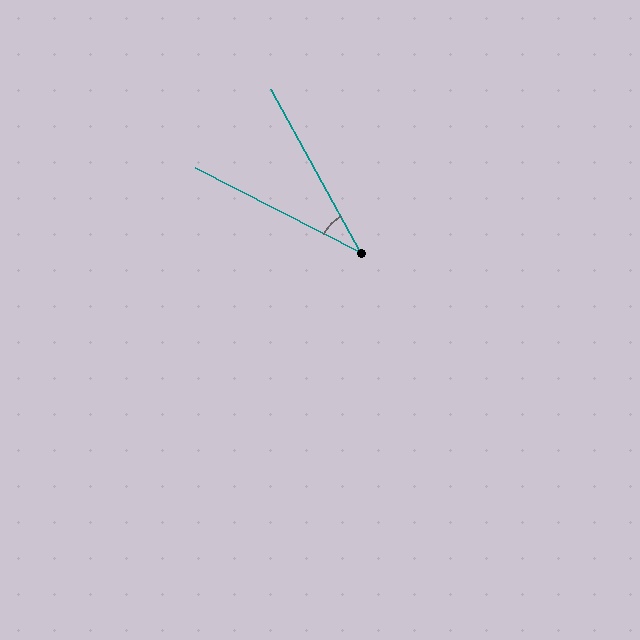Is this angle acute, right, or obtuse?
It is acute.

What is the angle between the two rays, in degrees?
Approximately 34 degrees.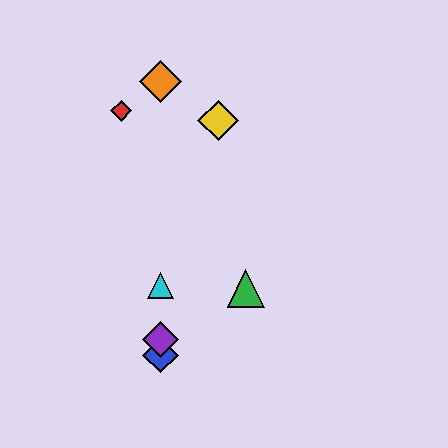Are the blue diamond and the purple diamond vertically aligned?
Yes, both are at x≈160.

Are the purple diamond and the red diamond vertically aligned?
No, the purple diamond is at x≈160 and the red diamond is at x≈121.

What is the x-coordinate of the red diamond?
The red diamond is at x≈121.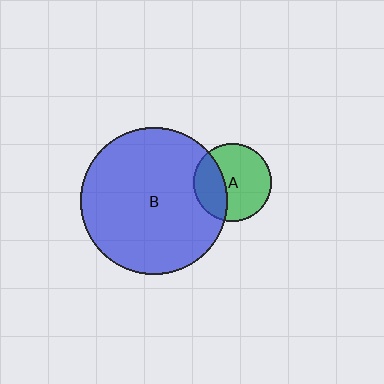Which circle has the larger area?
Circle B (blue).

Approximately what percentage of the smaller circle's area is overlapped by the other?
Approximately 35%.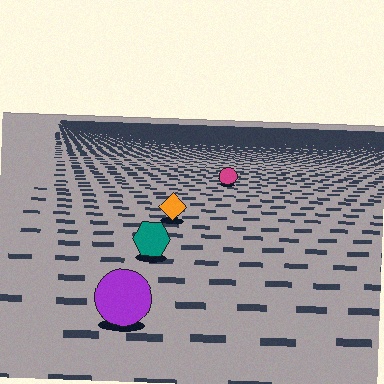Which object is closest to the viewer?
The purple circle is closest. The texture marks near it are larger and more spread out.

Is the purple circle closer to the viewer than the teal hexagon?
Yes. The purple circle is closer — you can tell from the texture gradient: the ground texture is coarser near it.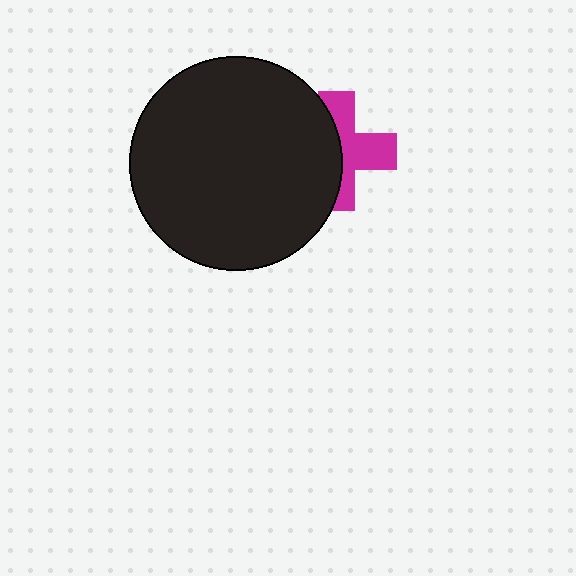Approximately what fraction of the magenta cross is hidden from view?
Roughly 50% of the magenta cross is hidden behind the black circle.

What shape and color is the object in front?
The object in front is a black circle.